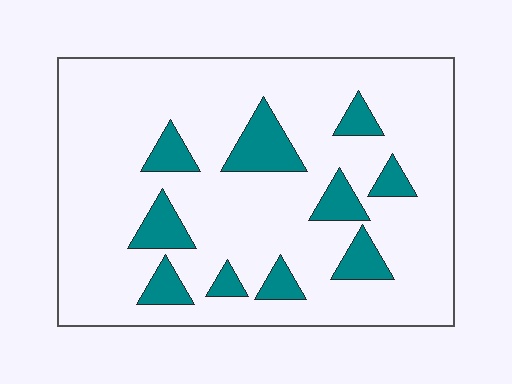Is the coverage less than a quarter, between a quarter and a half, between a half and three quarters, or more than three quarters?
Less than a quarter.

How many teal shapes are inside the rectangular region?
10.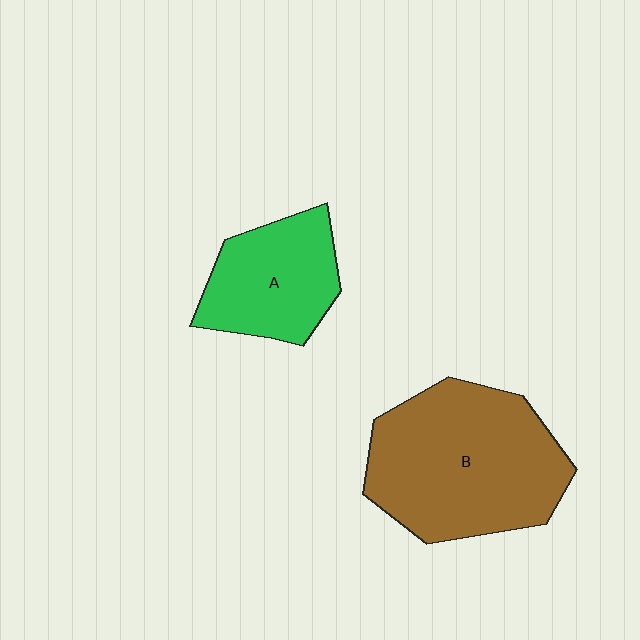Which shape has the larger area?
Shape B (brown).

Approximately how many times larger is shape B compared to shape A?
Approximately 1.8 times.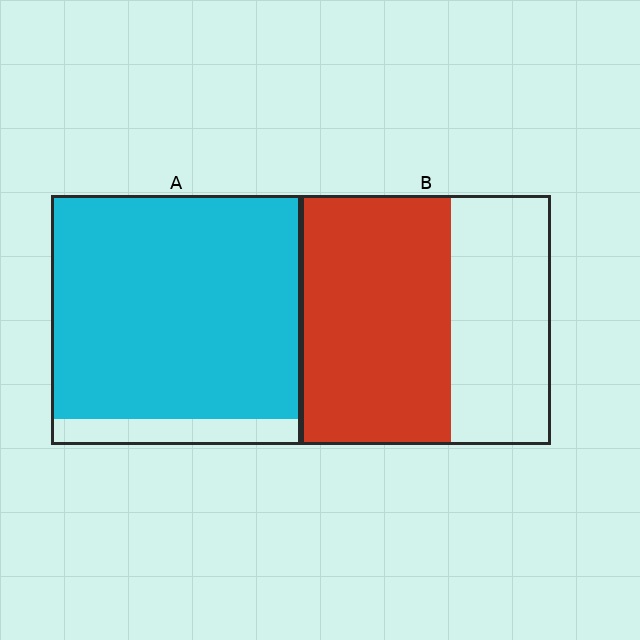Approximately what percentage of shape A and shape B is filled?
A is approximately 90% and B is approximately 60%.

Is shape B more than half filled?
Yes.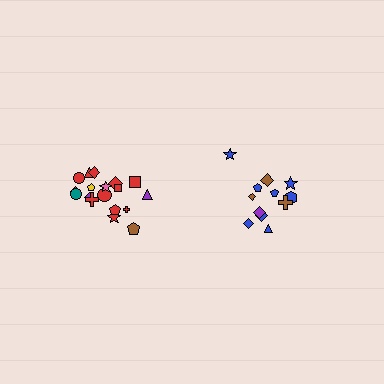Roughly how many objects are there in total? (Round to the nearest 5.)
Roughly 30 objects in total.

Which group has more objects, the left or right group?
The left group.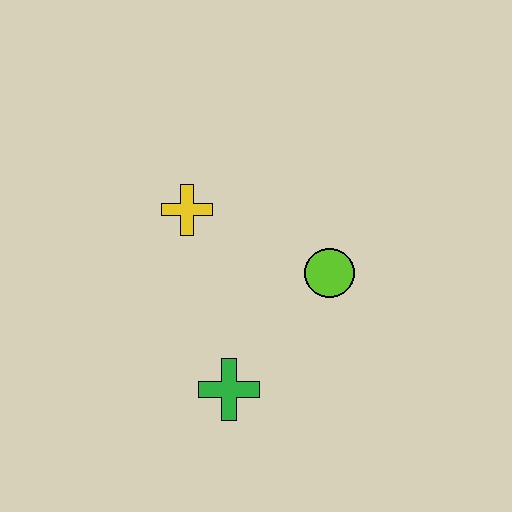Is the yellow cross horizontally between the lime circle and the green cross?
No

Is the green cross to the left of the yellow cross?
No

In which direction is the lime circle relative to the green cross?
The lime circle is above the green cross.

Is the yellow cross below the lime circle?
No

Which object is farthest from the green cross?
The yellow cross is farthest from the green cross.